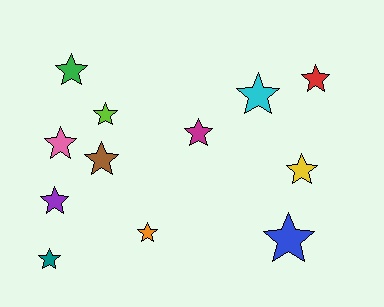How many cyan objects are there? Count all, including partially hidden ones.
There is 1 cyan object.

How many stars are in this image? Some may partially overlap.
There are 12 stars.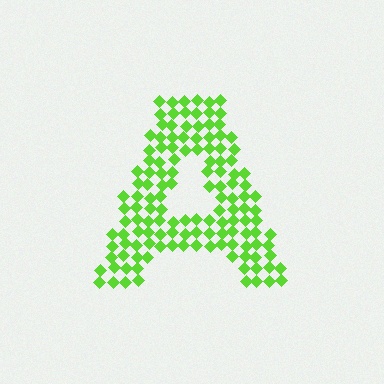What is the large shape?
The large shape is the letter A.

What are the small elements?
The small elements are diamonds.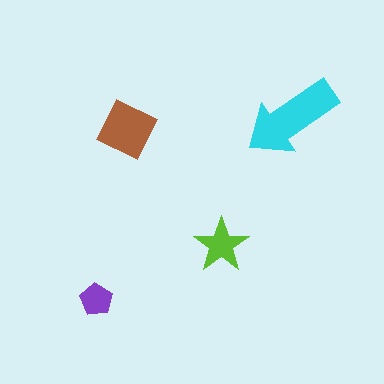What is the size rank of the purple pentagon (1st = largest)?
4th.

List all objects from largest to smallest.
The cyan arrow, the brown square, the lime star, the purple pentagon.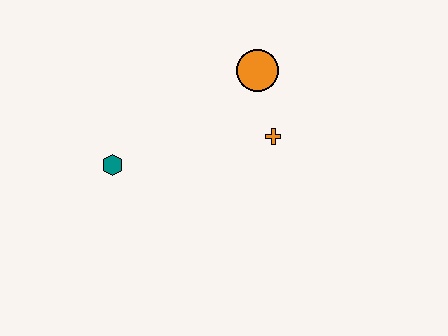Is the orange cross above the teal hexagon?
Yes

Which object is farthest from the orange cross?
The teal hexagon is farthest from the orange cross.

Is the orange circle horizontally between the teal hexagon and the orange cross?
Yes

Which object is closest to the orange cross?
The orange circle is closest to the orange cross.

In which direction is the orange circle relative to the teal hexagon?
The orange circle is to the right of the teal hexagon.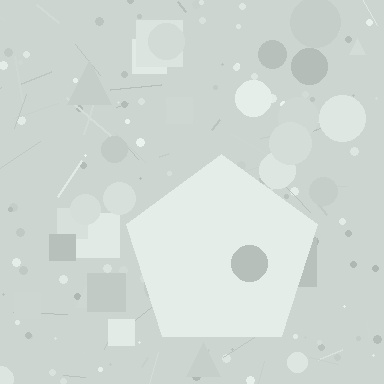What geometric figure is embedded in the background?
A pentagon is embedded in the background.